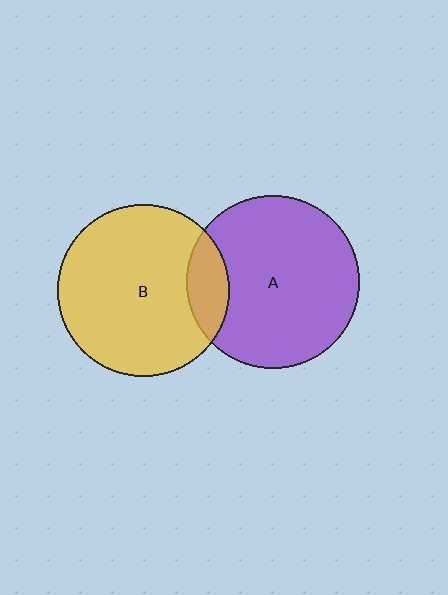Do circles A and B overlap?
Yes.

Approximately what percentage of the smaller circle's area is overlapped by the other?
Approximately 15%.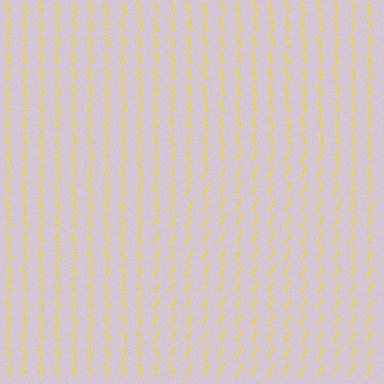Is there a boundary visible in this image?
Yes, there is a texture boundary formed by a change in line orientation.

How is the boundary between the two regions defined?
The boundary is defined purely by a change in line orientation (approximately 31 degrees difference). All lines are the same color and thickness.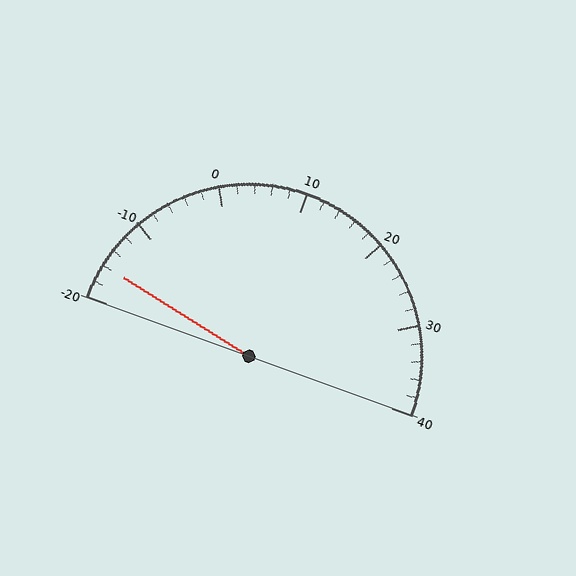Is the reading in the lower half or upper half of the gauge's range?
The reading is in the lower half of the range (-20 to 40).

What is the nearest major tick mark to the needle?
The nearest major tick mark is -20.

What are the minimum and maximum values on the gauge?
The gauge ranges from -20 to 40.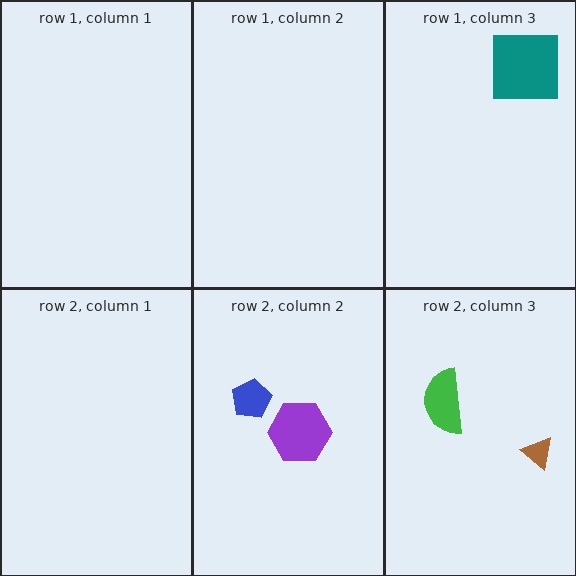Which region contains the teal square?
The row 1, column 3 region.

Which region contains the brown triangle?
The row 2, column 3 region.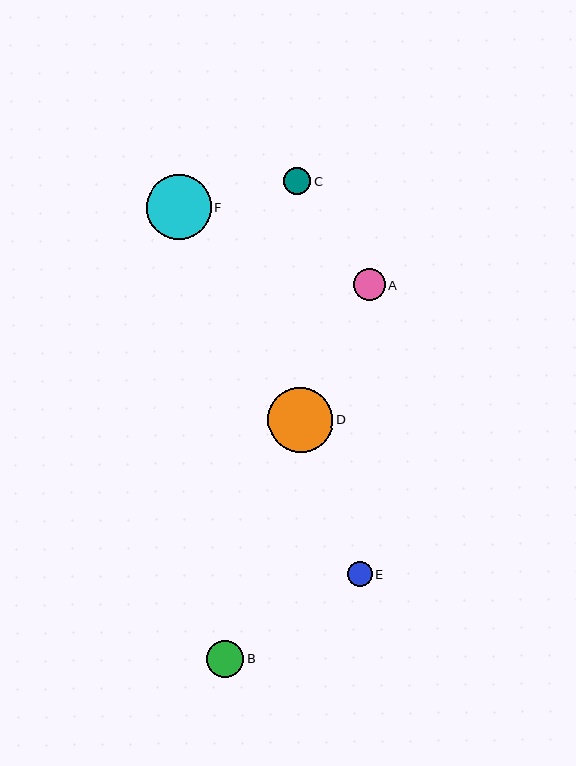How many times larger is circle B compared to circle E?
Circle B is approximately 1.5 times the size of circle E.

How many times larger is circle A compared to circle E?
Circle A is approximately 1.3 times the size of circle E.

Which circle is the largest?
Circle D is the largest with a size of approximately 65 pixels.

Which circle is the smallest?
Circle E is the smallest with a size of approximately 25 pixels.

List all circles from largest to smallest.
From largest to smallest: D, F, B, A, C, E.